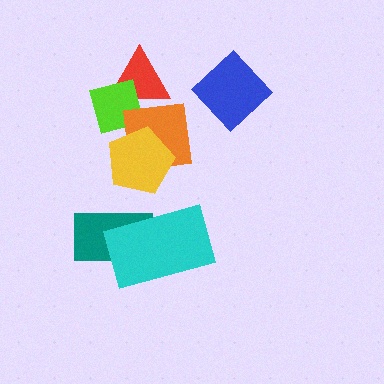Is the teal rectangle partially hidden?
Yes, it is partially covered by another shape.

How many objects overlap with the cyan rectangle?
1 object overlaps with the cyan rectangle.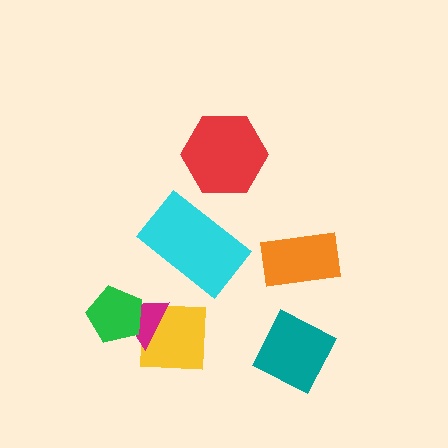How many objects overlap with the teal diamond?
0 objects overlap with the teal diamond.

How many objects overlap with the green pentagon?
2 objects overlap with the green pentagon.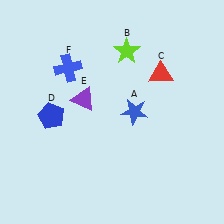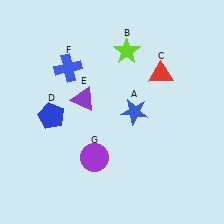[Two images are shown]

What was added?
A purple circle (G) was added in Image 2.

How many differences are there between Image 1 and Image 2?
There is 1 difference between the two images.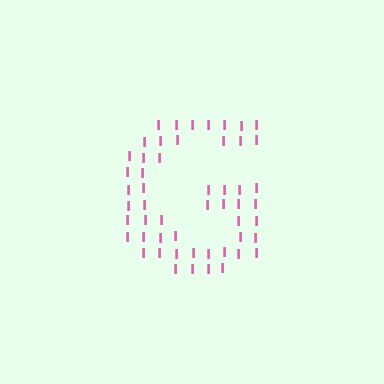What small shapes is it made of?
It is made of small letter I's.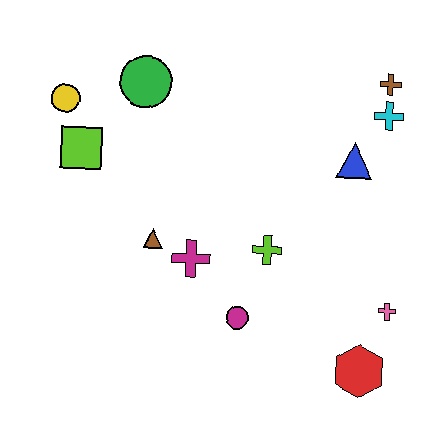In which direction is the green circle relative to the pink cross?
The green circle is to the left of the pink cross.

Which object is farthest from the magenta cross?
The brown cross is farthest from the magenta cross.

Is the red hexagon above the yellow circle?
No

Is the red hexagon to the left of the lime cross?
No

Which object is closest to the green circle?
The yellow circle is closest to the green circle.